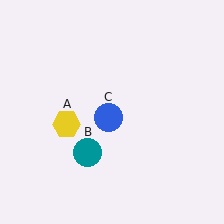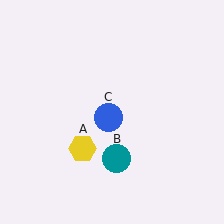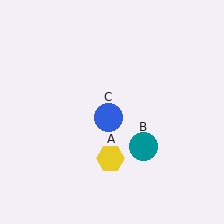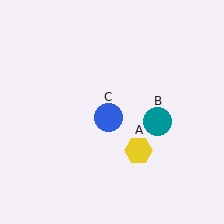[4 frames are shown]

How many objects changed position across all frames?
2 objects changed position: yellow hexagon (object A), teal circle (object B).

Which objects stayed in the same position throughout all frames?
Blue circle (object C) remained stationary.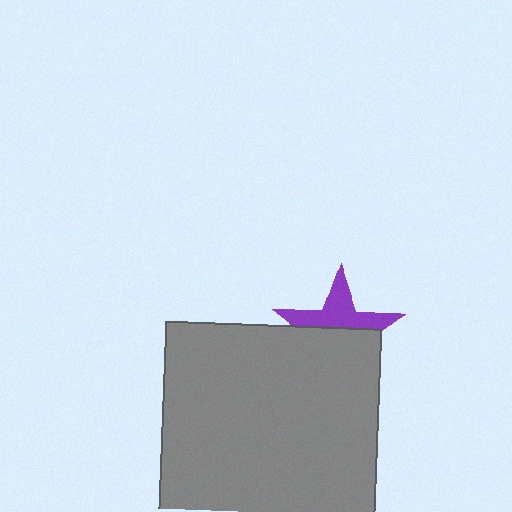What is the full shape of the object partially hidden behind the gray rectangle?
The partially hidden object is a purple star.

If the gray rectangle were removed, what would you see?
You would see the complete purple star.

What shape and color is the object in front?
The object in front is a gray rectangle.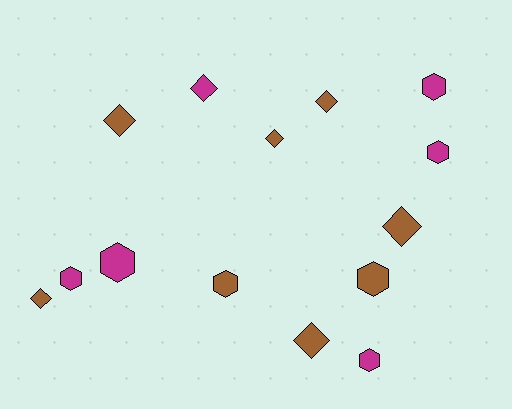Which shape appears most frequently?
Hexagon, with 7 objects.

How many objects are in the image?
There are 14 objects.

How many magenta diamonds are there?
There is 1 magenta diamond.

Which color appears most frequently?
Brown, with 8 objects.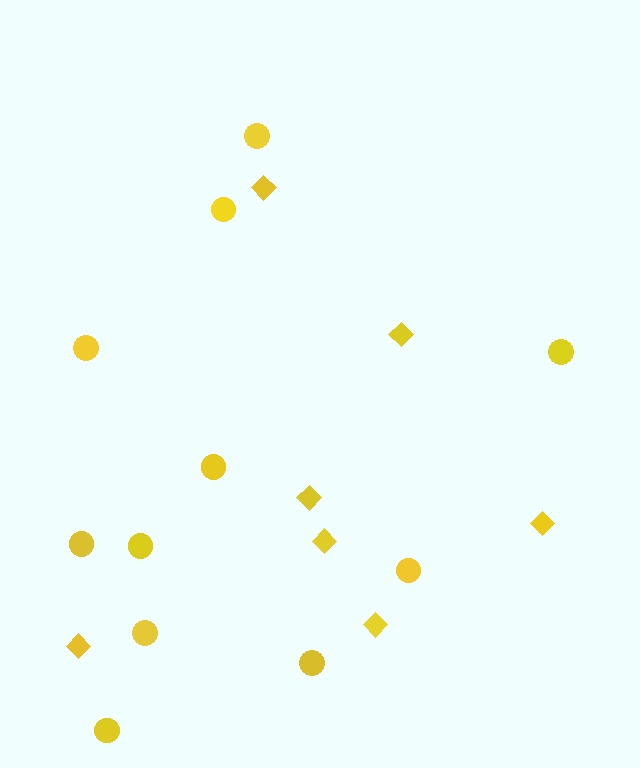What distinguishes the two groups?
There are 2 groups: one group of circles (11) and one group of diamonds (7).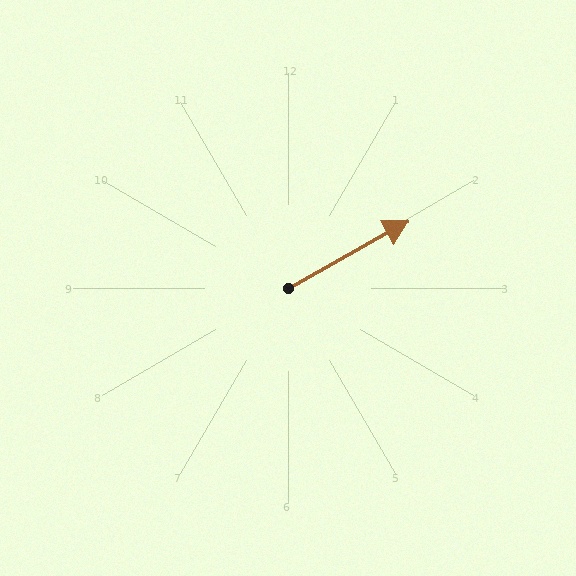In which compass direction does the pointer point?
Northeast.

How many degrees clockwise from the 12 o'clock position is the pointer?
Approximately 61 degrees.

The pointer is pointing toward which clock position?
Roughly 2 o'clock.